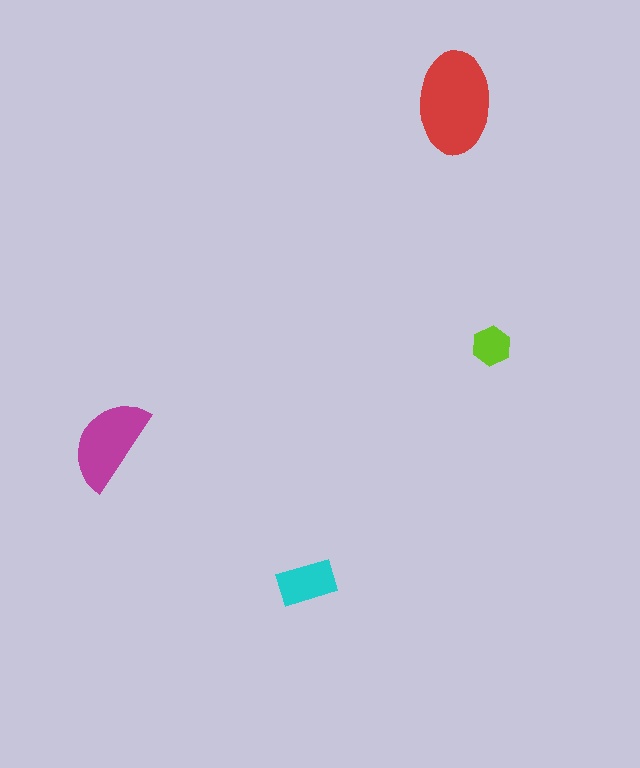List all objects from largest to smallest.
The red ellipse, the magenta semicircle, the cyan rectangle, the lime hexagon.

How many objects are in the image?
There are 4 objects in the image.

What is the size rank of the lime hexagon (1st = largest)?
4th.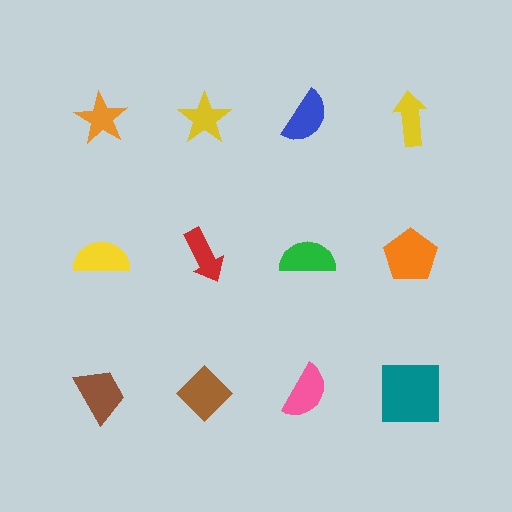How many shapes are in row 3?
4 shapes.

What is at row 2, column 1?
A yellow semicircle.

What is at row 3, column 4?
A teal square.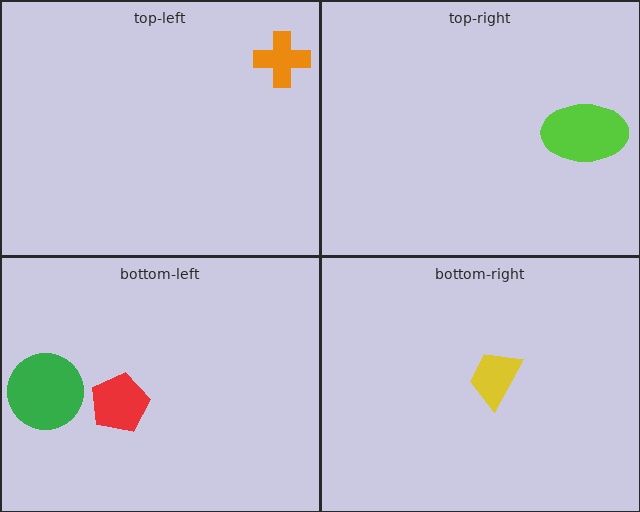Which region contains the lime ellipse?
The top-right region.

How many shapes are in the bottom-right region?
1.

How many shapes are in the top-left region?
1.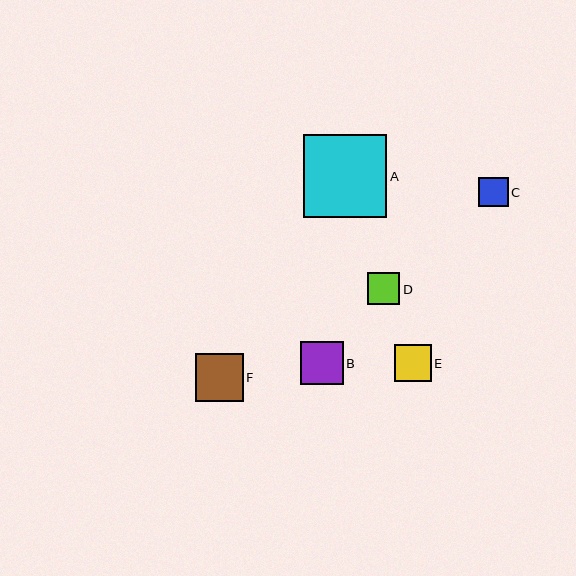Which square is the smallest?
Square C is the smallest with a size of approximately 30 pixels.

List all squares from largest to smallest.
From largest to smallest: A, F, B, E, D, C.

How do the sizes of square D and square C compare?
Square D and square C are approximately the same size.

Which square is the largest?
Square A is the largest with a size of approximately 83 pixels.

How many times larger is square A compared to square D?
Square A is approximately 2.6 times the size of square D.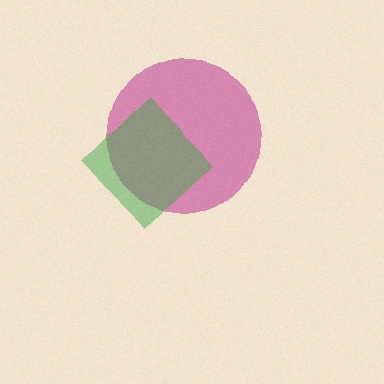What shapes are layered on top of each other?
The layered shapes are: a magenta circle, a green diamond.